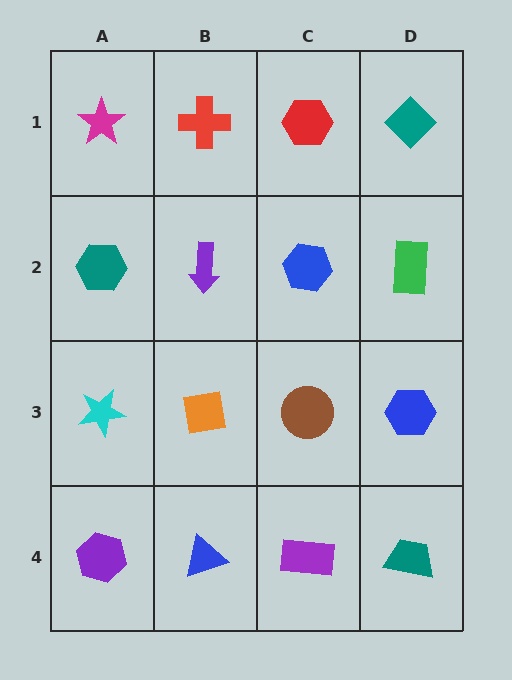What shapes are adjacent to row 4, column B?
An orange square (row 3, column B), a purple hexagon (row 4, column A), a purple rectangle (row 4, column C).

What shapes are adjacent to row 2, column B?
A red cross (row 1, column B), an orange square (row 3, column B), a teal hexagon (row 2, column A), a blue hexagon (row 2, column C).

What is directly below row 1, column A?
A teal hexagon.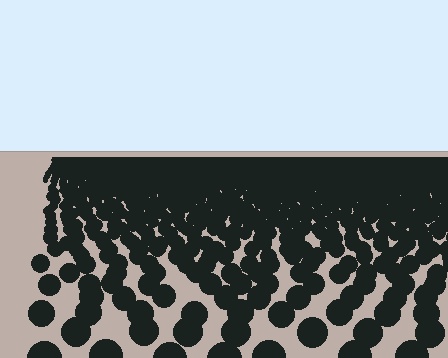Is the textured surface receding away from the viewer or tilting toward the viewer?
The surface is receding away from the viewer. Texture elements get smaller and denser toward the top.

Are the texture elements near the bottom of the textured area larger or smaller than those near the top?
Larger. Near the bottom, elements are closer to the viewer and appear at a bigger on-screen size.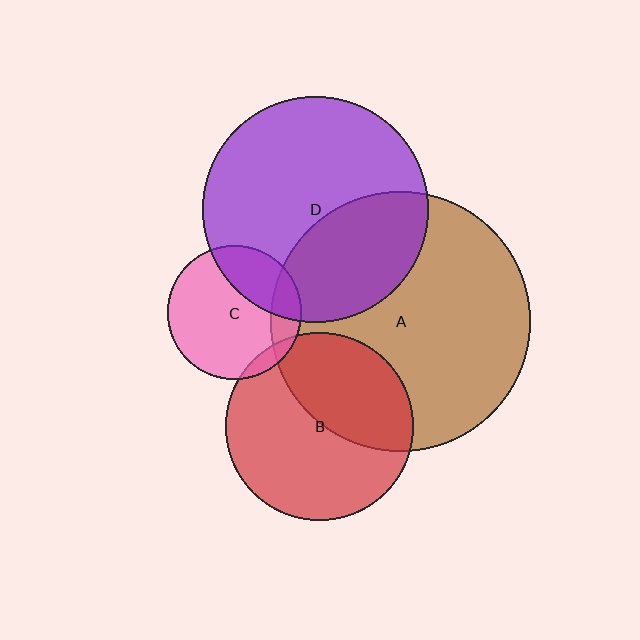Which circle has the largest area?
Circle A (brown).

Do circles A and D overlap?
Yes.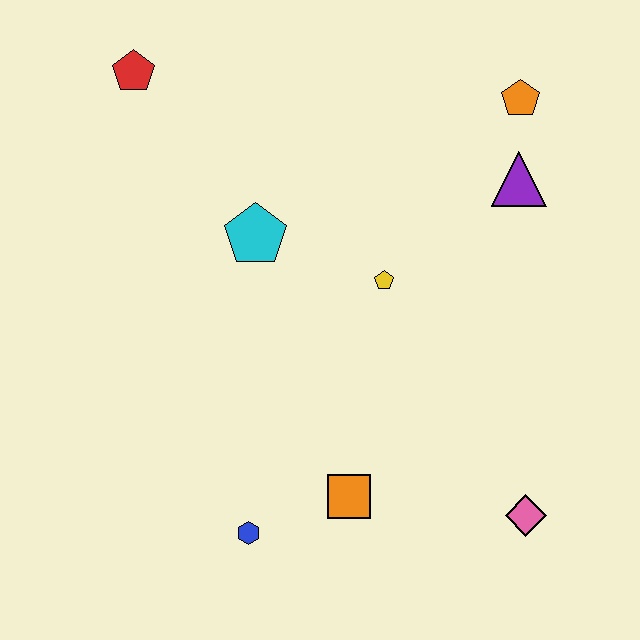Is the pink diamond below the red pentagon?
Yes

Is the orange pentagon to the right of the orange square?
Yes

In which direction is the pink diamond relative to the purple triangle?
The pink diamond is below the purple triangle.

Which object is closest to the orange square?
The blue hexagon is closest to the orange square.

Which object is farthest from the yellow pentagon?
The red pentagon is farthest from the yellow pentagon.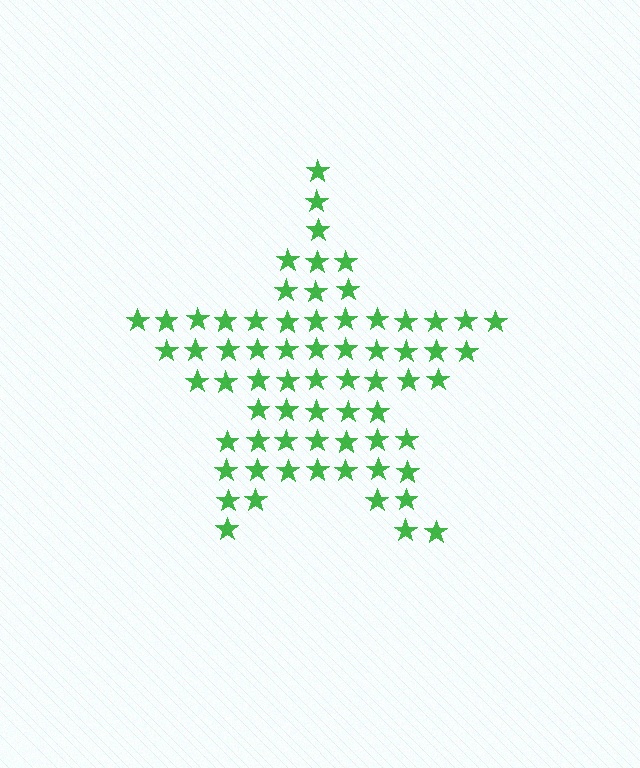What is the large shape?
The large shape is a star.